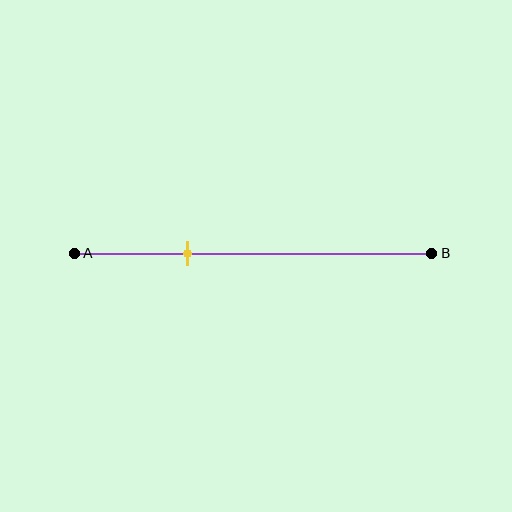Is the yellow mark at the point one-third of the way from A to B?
Yes, the mark is approximately at the one-third point.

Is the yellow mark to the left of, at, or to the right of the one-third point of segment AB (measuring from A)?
The yellow mark is approximately at the one-third point of segment AB.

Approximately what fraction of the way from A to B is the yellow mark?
The yellow mark is approximately 30% of the way from A to B.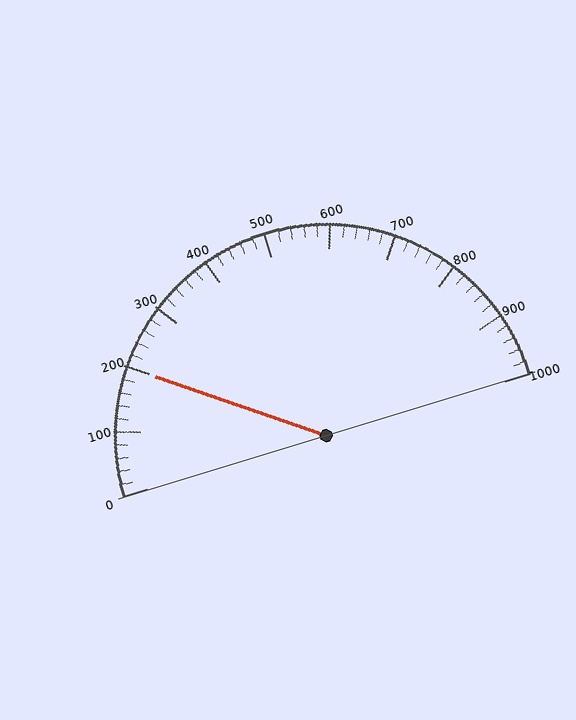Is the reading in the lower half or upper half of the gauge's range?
The reading is in the lower half of the range (0 to 1000).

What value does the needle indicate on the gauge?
The needle indicates approximately 200.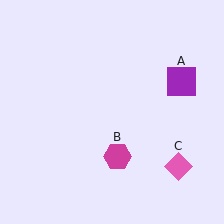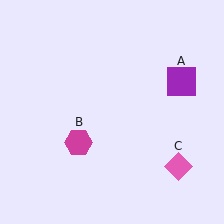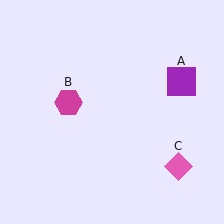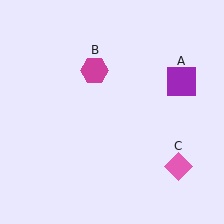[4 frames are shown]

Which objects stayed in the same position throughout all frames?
Purple square (object A) and pink diamond (object C) remained stationary.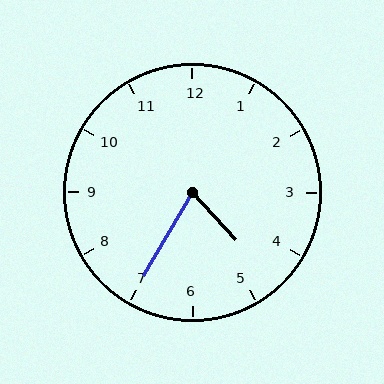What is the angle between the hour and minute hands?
Approximately 72 degrees.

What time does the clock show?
4:35.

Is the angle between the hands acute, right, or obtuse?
It is acute.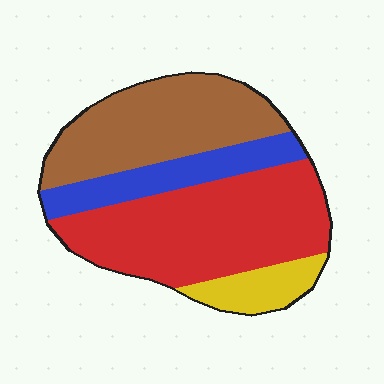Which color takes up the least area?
Yellow, at roughly 10%.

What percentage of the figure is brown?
Brown takes up about one third (1/3) of the figure.